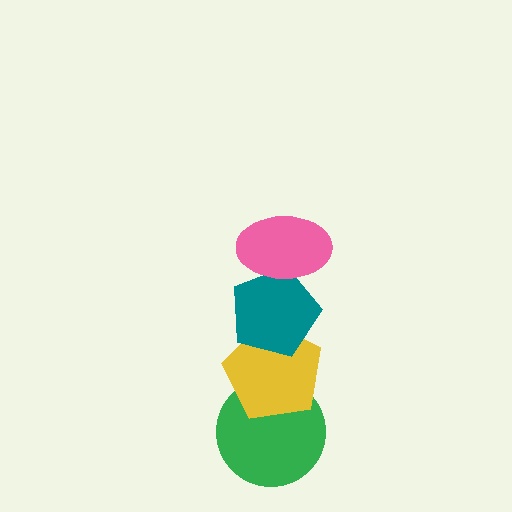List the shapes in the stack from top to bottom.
From top to bottom: the pink ellipse, the teal pentagon, the yellow pentagon, the green circle.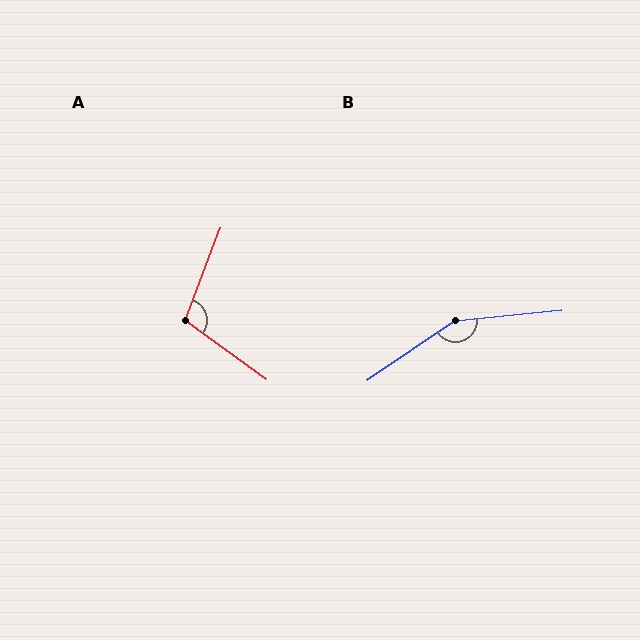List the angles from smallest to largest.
A (106°), B (151°).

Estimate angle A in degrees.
Approximately 106 degrees.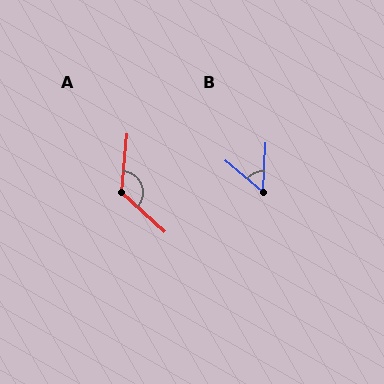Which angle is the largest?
A, at approximately 126 degrees.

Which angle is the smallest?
B, at approximately 53 degrees.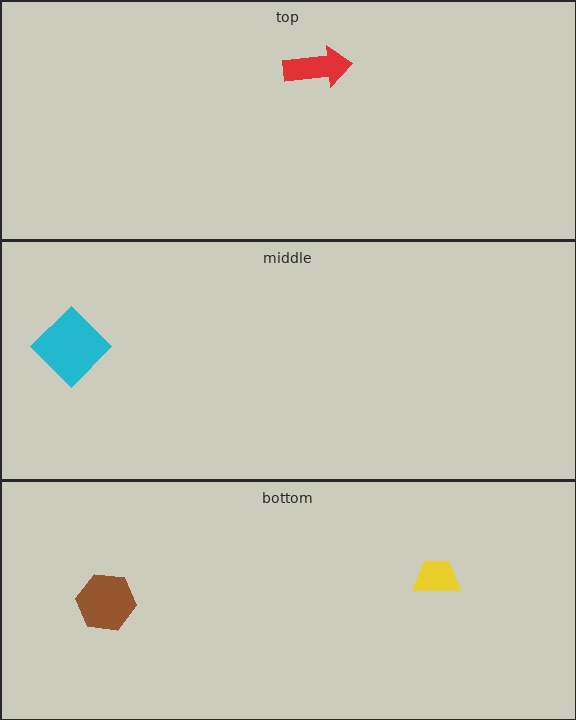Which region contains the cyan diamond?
The middle region.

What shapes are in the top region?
The red arrow.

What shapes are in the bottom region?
The yellow trapezoid, the brown hexagon.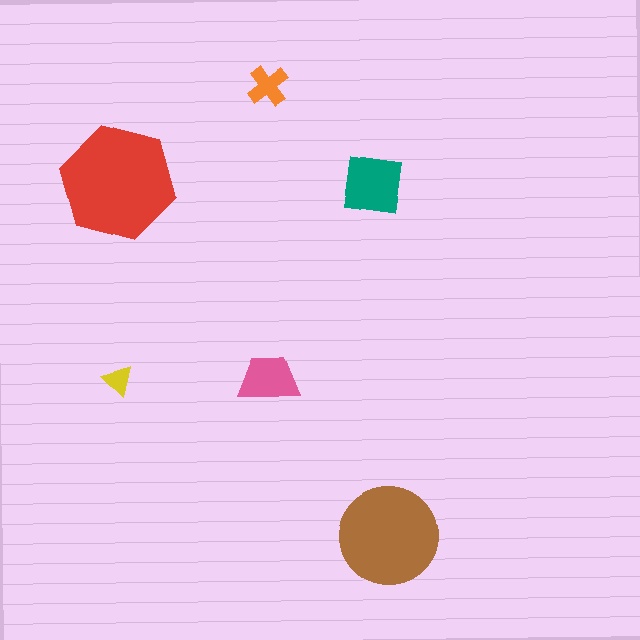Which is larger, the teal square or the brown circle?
The brown circle.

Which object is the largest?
The red hexagon.